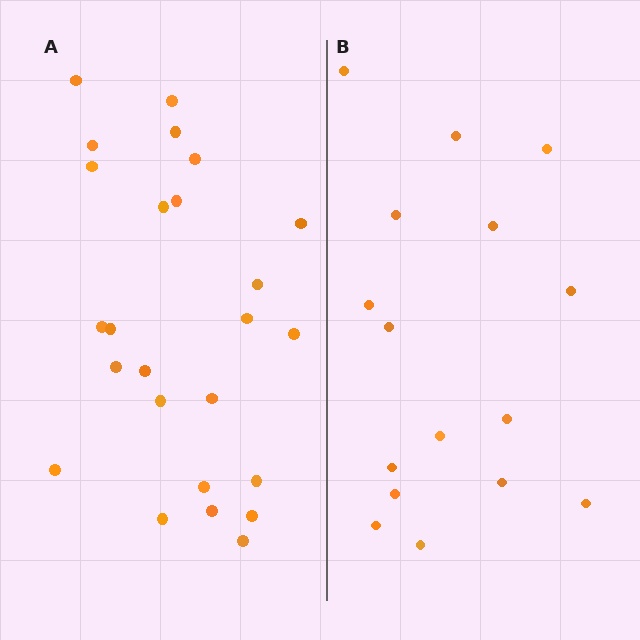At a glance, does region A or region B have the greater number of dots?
Region A (the left region) has more dots.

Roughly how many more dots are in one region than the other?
Region A has roughly 8 or so more dots than region B.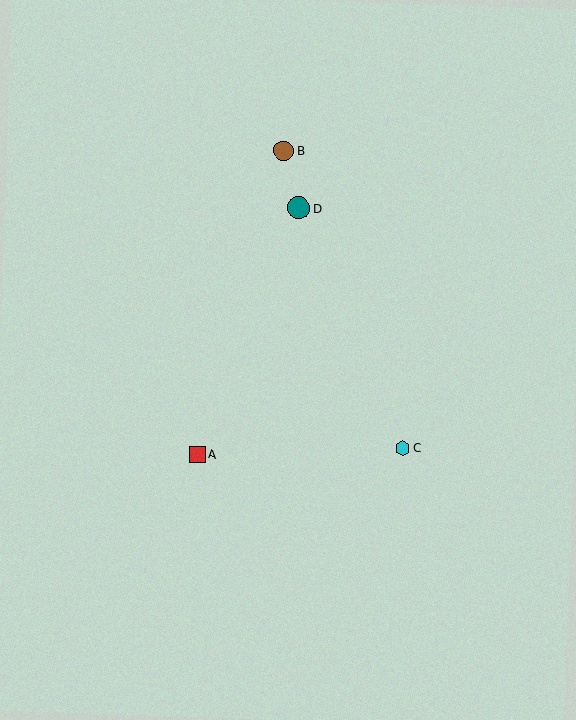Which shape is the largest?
The teal circle (labeled D) is the largest.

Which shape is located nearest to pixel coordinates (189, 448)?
The red square (labeled A) at (197, 454) is nearest to that location.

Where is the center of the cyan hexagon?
The center of the cyan hexagon is at (403, 448).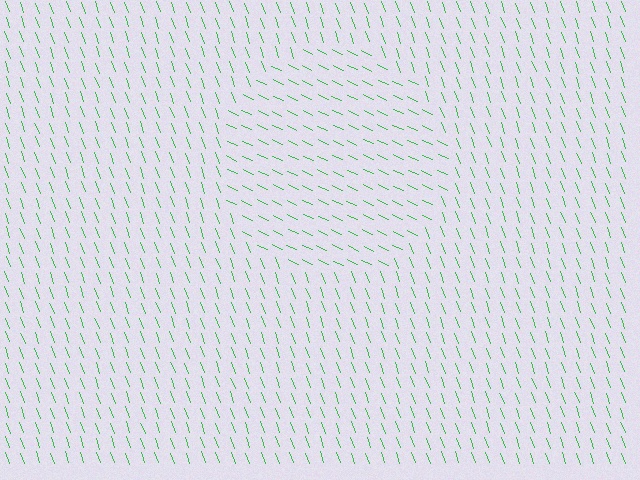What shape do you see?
I see a circle.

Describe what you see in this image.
The image is filled with small green line segments. A circle region in the image has lines oriented differently from the surrounding lines, creating a visible texture boundary.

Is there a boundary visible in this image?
Yes, there is a texture boundary formed by a change in line orientation.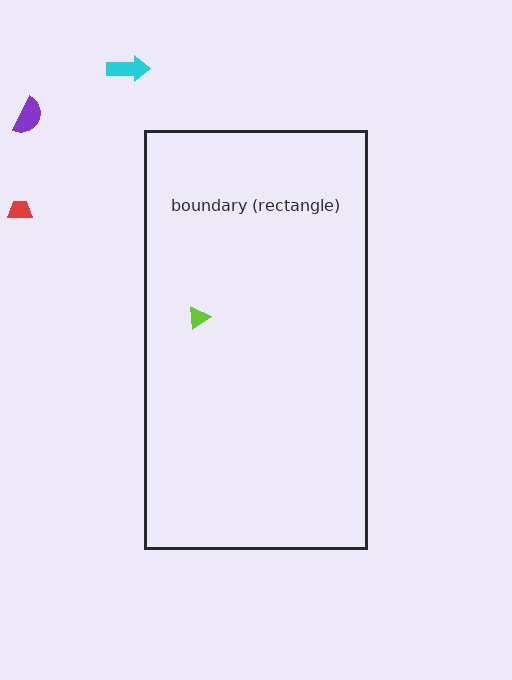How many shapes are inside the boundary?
1 inside, 3 outside.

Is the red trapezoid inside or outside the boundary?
Outside.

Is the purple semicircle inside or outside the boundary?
Outside.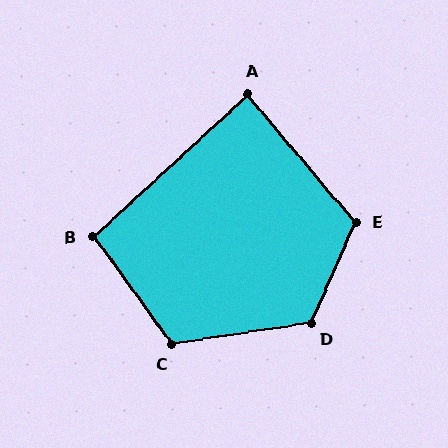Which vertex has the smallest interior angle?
A, at approximately 88 degrees.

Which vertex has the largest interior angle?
D, at approximately 123 degrees.